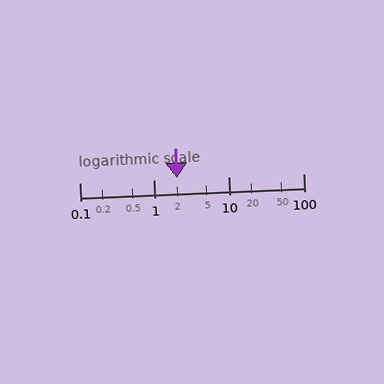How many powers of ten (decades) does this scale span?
The scale spans 3 decades, from 0.1 to 100.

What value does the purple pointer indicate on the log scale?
The pointer indicates approximately 2.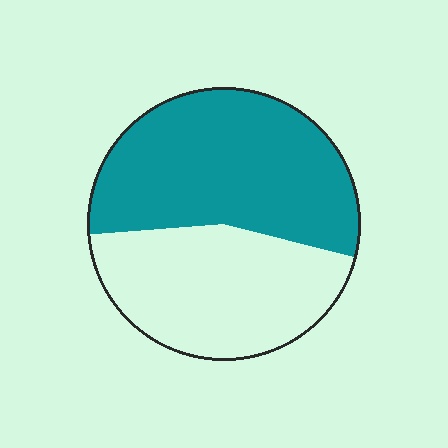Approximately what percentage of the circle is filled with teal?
Approximately 55%.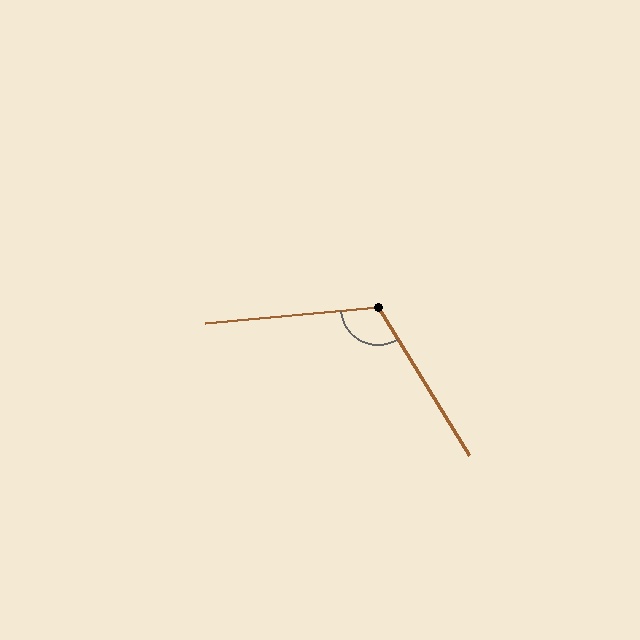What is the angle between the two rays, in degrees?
Approximately 117 degrees.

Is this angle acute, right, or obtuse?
It is obtuse.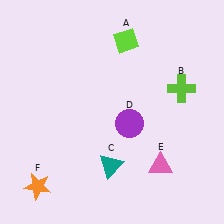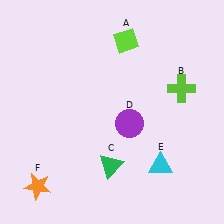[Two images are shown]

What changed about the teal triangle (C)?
In Image 1, C is teal. In Image 2, it changed to green.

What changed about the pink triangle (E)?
In Image 1, E is pink. In Image 2, it changed to cyan.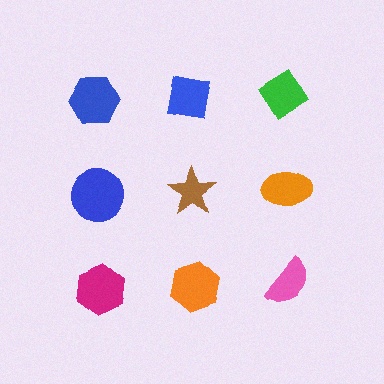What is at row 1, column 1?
A blue hexagon.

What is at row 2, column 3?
An orange ellipse.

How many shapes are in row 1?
3 shapes.